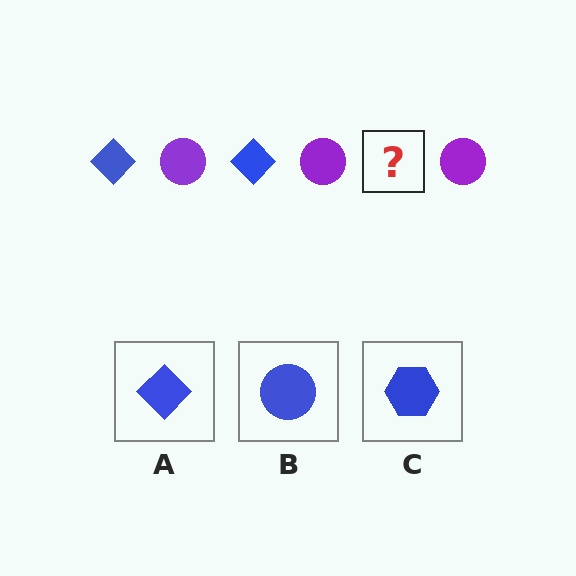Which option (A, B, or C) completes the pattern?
A.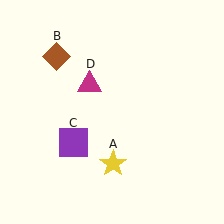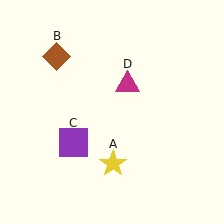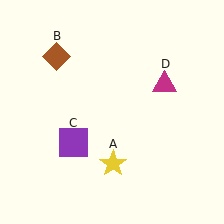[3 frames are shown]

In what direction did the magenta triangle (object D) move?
The magenta triangle (object D) moved right.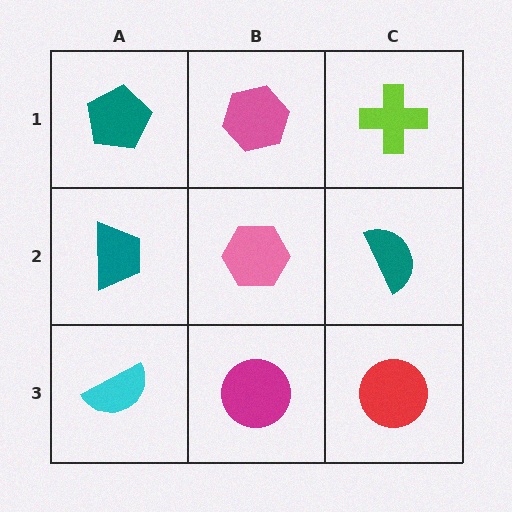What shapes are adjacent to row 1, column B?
A pink hexagon (row 2, column B), a teal pentagon (row 1, column A), a lime cross (row 1, column C).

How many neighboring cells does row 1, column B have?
3.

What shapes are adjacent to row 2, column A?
A teal pentagon (row 1, column A), a cyan semicircle (row 3, column A), a pink hexagon (row 2, column B).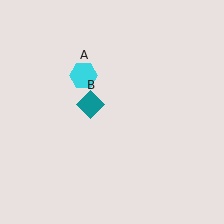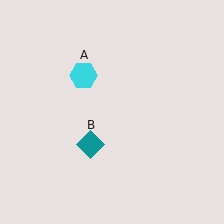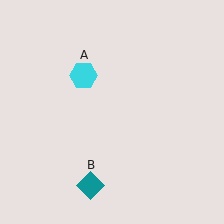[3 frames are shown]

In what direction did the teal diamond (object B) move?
The teal diamond (object B) moved down.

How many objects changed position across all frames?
1 object changed position: teal diamond (object B).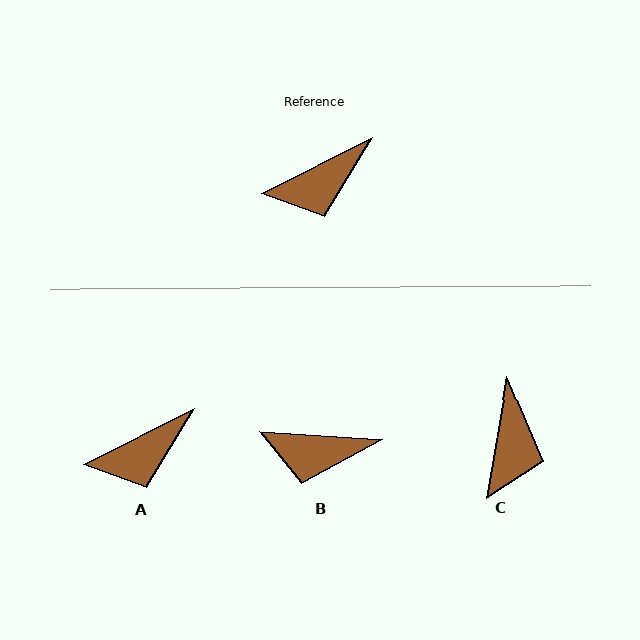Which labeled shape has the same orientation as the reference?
A.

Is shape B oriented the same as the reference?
No, it is off by about 31 degrees.